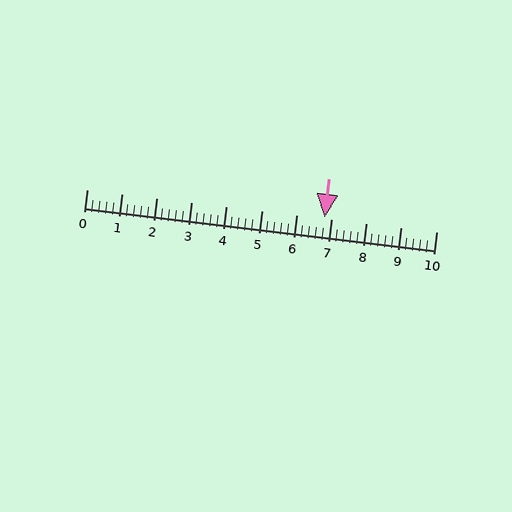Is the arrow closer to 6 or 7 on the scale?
The arrow is closer to 7.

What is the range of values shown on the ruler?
The ruler shows values from 0 to 10.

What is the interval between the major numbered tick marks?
The major tick marks are spaced 1 units apart.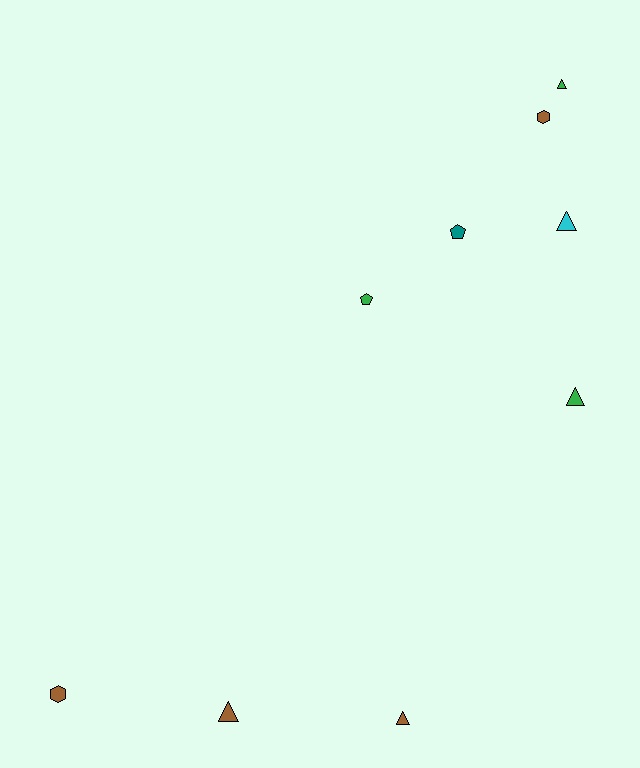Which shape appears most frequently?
Triangle, with 5 objects.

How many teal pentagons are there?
There is 1 teal pentagon.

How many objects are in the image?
There are 9 objects.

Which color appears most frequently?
Brown, with 4 objects.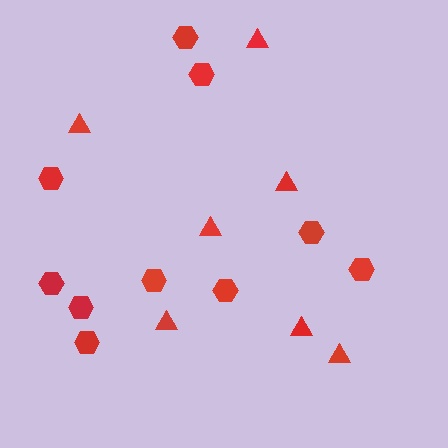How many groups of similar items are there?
There are 2 groups: one group of triangles (7) and one group of hexagons (10).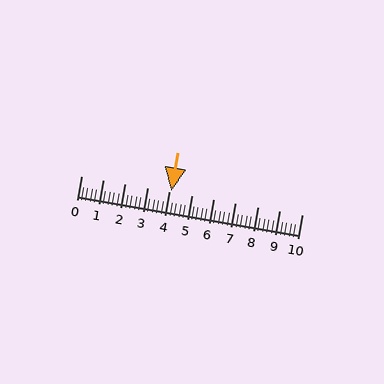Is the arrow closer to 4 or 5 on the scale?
The arrow is closer to 4.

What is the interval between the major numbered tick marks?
The major tick marks are spaced 1 units apart.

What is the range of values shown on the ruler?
The ruler shows values from 0 to 10.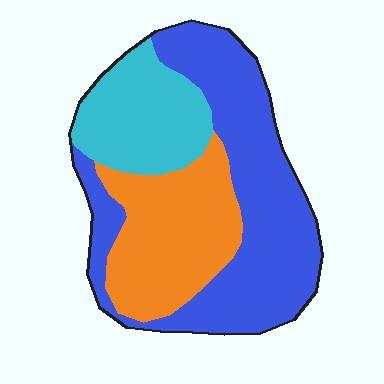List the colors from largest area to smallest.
From largest to smallest: blue, orange, cyan.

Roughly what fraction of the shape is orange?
Orange covers around 30% of the shape.